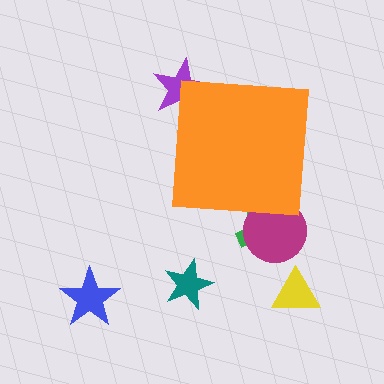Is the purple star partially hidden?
Yes, the purple star is partially hidden behind the orange square.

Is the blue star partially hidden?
No, the blue star is fully visible.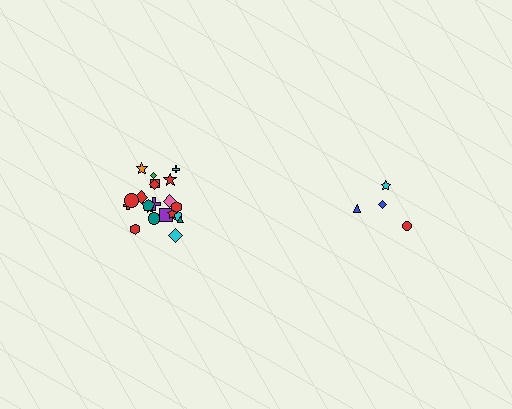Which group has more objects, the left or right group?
The left group.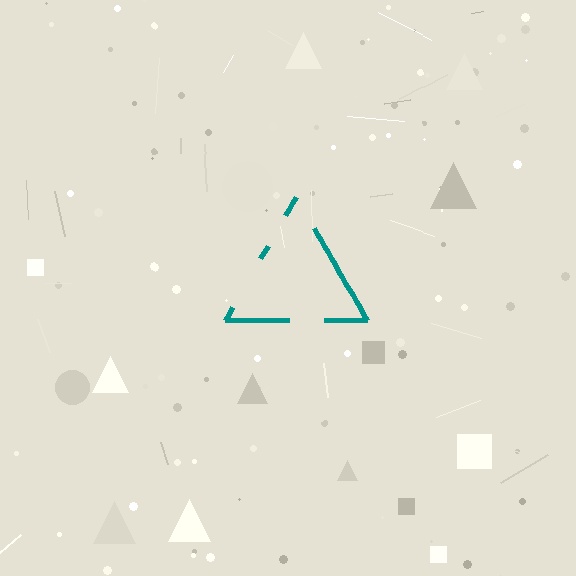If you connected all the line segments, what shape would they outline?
They would outline a triangle.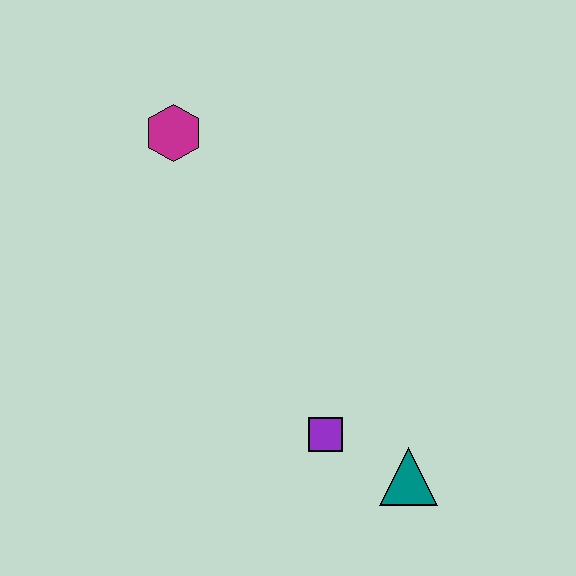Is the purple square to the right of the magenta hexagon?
Yes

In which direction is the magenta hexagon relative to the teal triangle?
The magenta hexagon is above the teal triangle.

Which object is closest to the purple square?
The teal triangle is closest to the purple square.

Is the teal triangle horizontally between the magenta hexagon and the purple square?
No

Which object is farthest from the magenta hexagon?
The teal triangle is farthest from the magenta hexagon.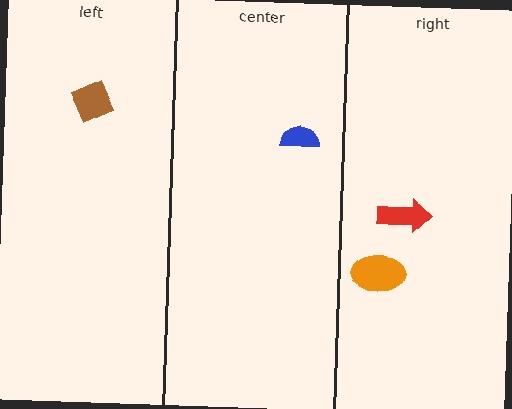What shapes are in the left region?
The brown diamond.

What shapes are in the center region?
The blue semicircle.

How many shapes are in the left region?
1.